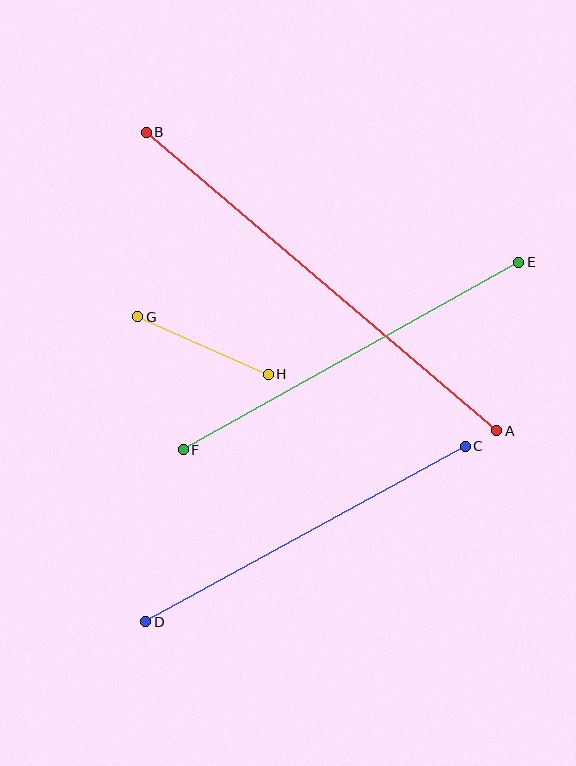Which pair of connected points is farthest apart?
Points A and B are farthest apart.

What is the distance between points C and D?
The distance is approximately 365 pixels.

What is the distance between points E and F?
The distance is approximately 384 pixels.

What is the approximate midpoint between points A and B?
The midpoint is at approximately (322, 281) pixels.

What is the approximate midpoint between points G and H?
The midpoint is at approximately (203, 345) pixels.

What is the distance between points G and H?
The distance is approximately 143 pixels.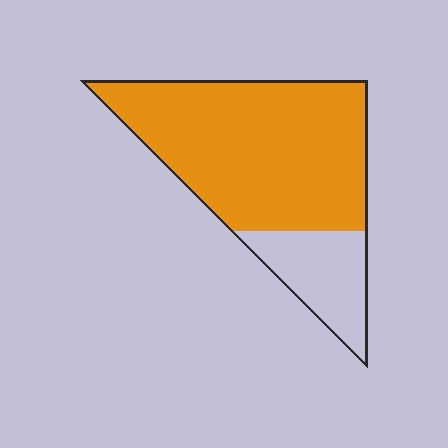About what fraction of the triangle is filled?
About three quarters (3/4).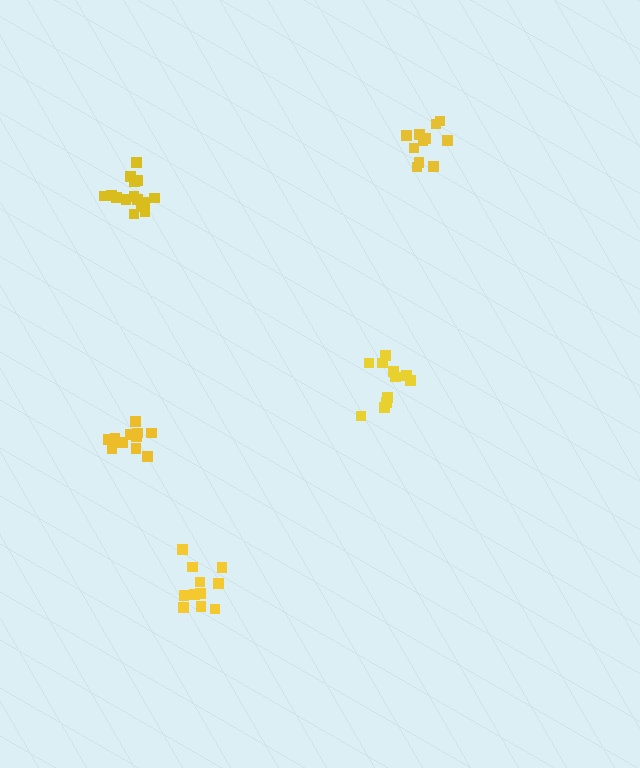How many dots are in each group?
Group 1: 11 dots, Group 2: 11 dots, Group 3: 11 dots, Group 4: 16 dots, Group 5: 11 dots (60 total).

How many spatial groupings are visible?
There are 5 spatial groupings.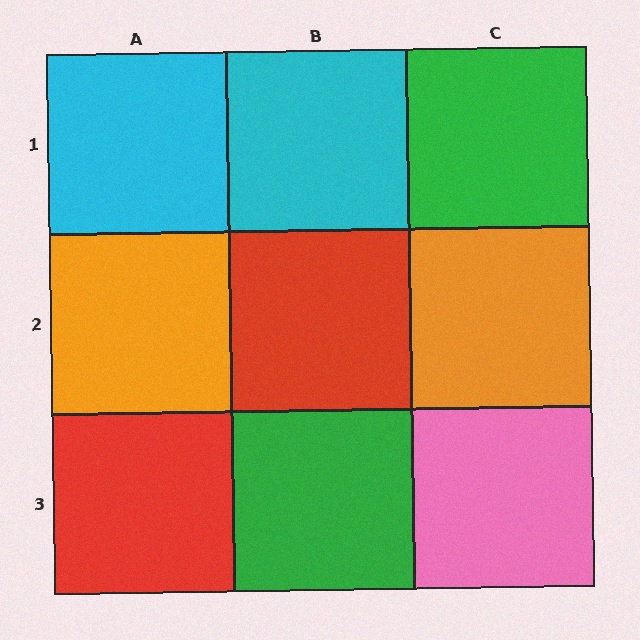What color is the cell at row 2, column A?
Orange.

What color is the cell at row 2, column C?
Orange.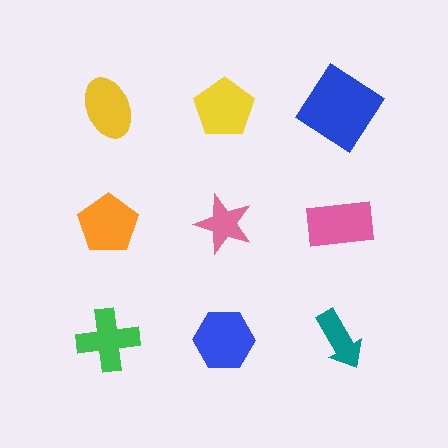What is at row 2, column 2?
A pink star.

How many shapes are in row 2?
3 shapes.